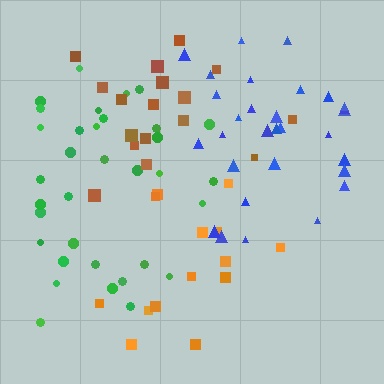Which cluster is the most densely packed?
Blue.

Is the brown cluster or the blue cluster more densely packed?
Blue.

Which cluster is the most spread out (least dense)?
Orange.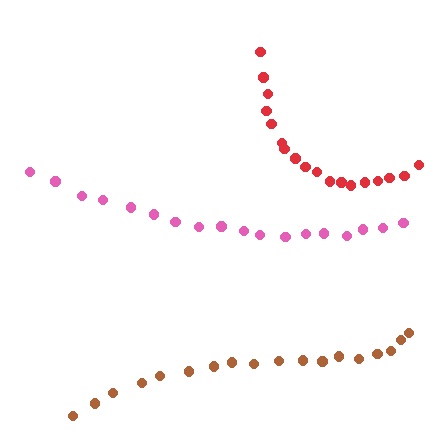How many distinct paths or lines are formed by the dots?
There are 3 distinct paths.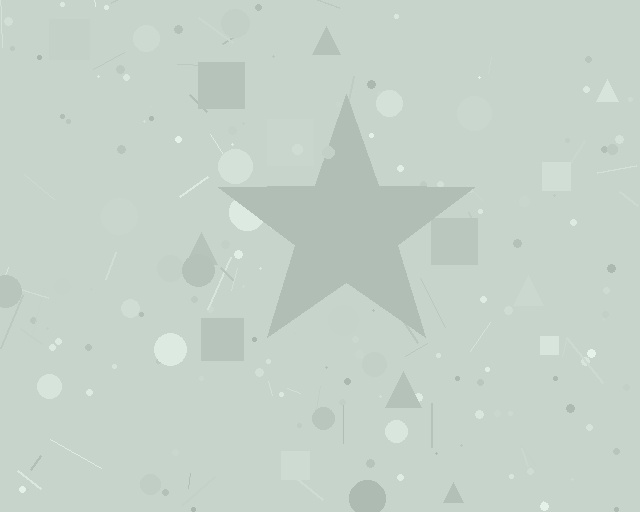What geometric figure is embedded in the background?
A star is embedded in the background.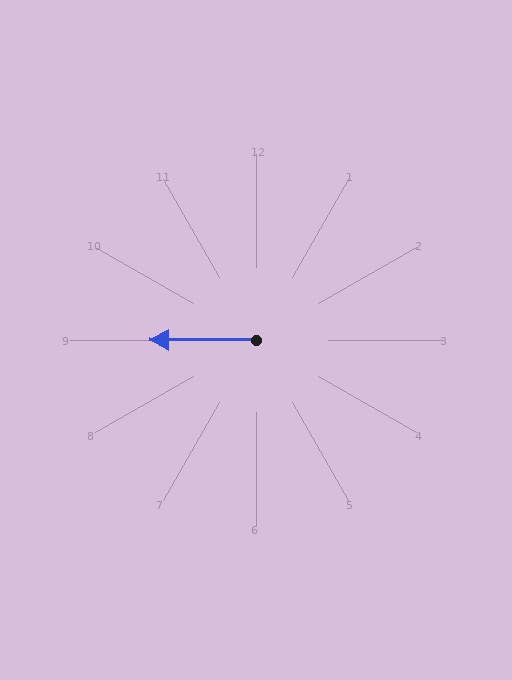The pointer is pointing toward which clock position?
Roughly 9 o'clock.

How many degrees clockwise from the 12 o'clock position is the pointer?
Approximately 270 degrees.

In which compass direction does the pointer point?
West.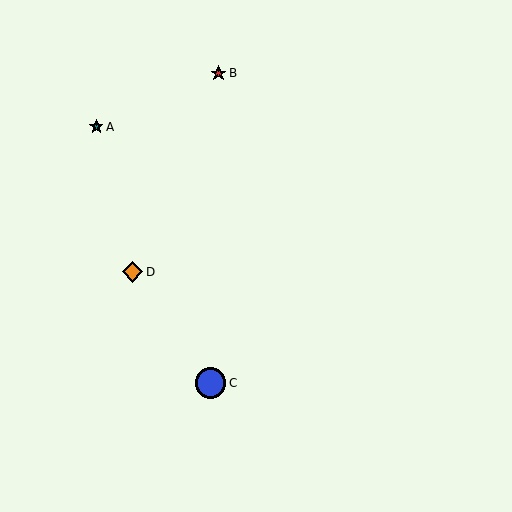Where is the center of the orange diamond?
The center of the orange diamond is at (132, 272).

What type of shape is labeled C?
Shape C is a blue circle.